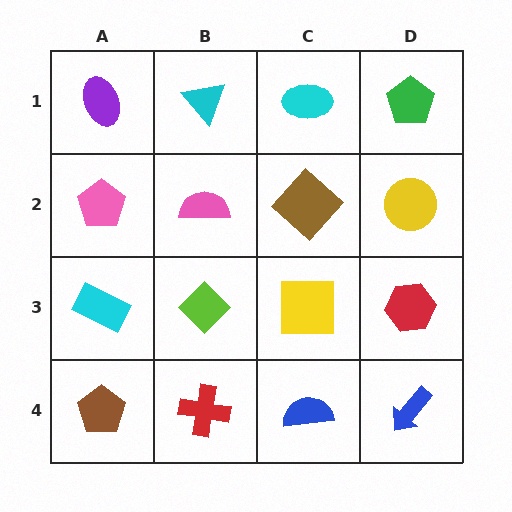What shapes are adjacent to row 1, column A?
A pink pentagon (row 2, column A), a cyan triangle (row 1, column B).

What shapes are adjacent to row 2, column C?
A cyan ellipse (row 1, column C), a yellow square (row 3, column C), a pink semicircle (row 2, column B), a yellow circle (row 2, column D).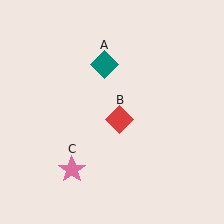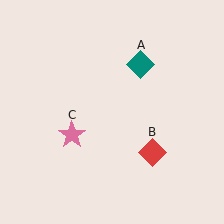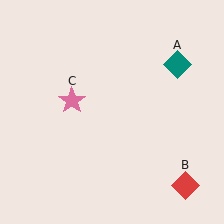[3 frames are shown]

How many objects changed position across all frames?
3 objects changed position: teal diamond (object A), red diamond (object B), pink star (object C).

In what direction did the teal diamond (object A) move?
The teal diamond (object A) moved right.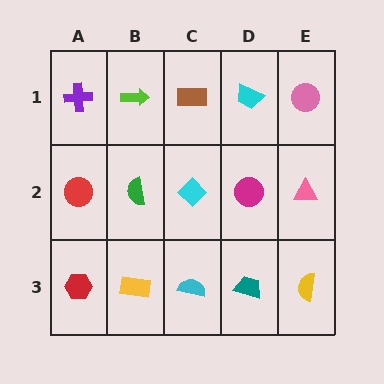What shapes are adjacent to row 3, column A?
A red circle (row 2, column A), a yellow rectangle (row 3, column B).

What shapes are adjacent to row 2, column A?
A purple cross (row 1, column A), a red hexagon (row 3, column A), a green semicircle (row 2, column B).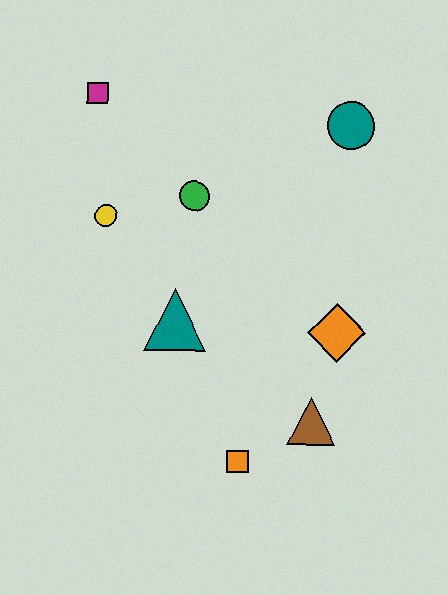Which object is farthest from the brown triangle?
The magenta square is farthest from the brown triangle.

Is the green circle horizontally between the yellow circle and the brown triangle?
Yes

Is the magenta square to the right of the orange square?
No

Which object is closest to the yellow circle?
The green circle is closest to the yellow circle.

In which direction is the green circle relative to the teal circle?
The green circle is to the left of the teal circle.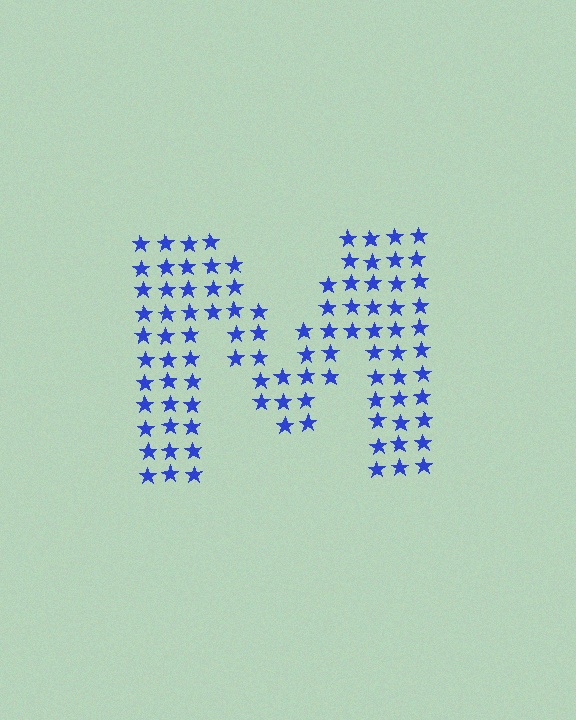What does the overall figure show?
The overall figure shows the letter M.